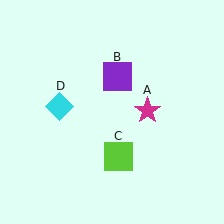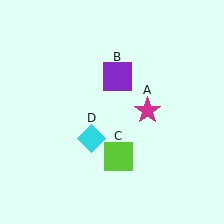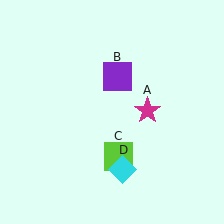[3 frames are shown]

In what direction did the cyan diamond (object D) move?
The cyan diamond (object D) moved down and to the right.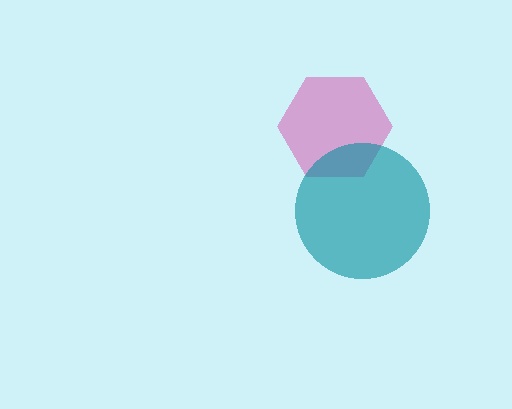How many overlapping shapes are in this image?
There are 2 overlapping shapes in the image.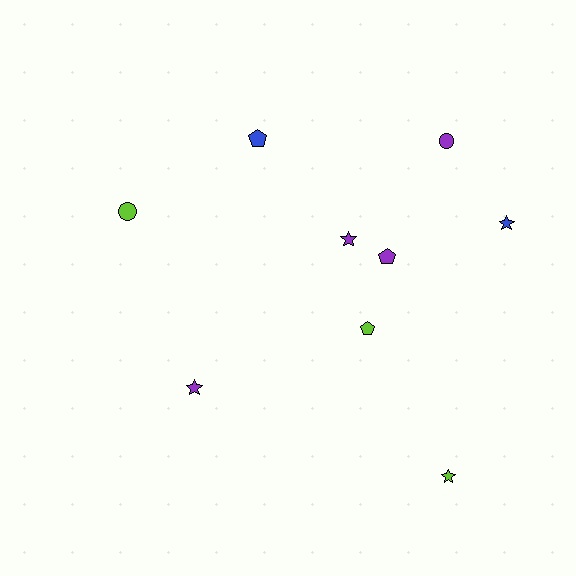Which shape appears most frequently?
Star, with 4 objects.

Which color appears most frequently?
Purple, with 4 objects.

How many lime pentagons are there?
There is 1 lime pentagon.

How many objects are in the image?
There are 9 objects.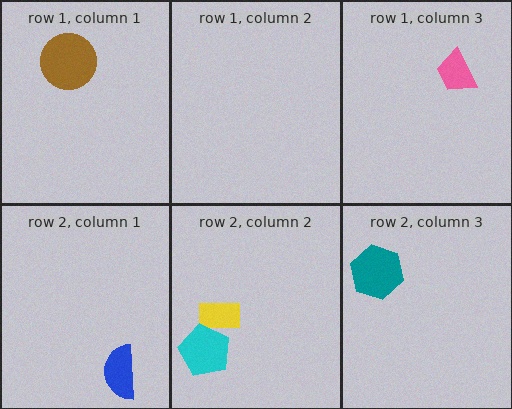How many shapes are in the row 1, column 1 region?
1.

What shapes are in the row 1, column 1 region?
The brown circle.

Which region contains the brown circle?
The row 1, column 1 region.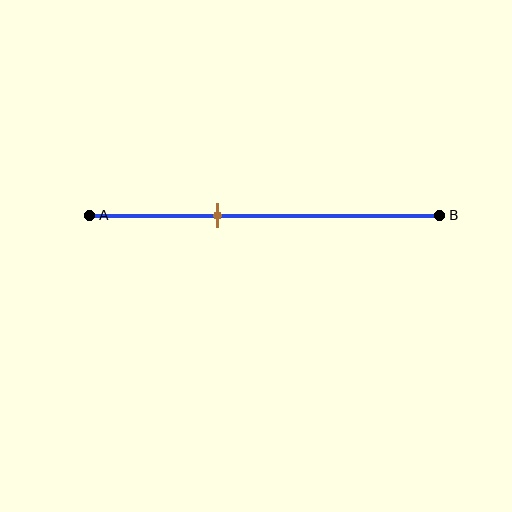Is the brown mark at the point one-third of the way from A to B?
No, the mark is at about 35% from A, not at the 33% one-third point.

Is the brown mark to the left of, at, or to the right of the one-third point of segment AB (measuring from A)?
The brown mark is to the right of the one-third point of segment AB.